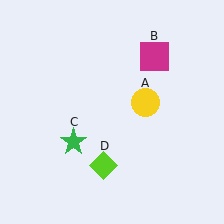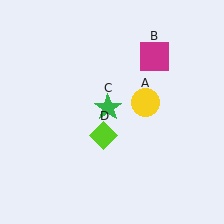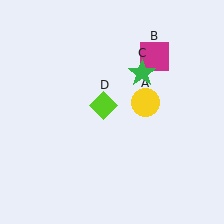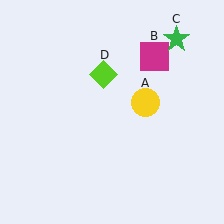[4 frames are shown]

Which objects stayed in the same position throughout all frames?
Yellow circle (object A) and magenta square (object B) remained stationary.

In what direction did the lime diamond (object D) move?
The lime diamond (object D) moved up.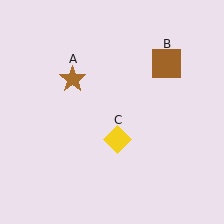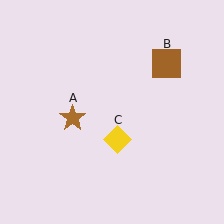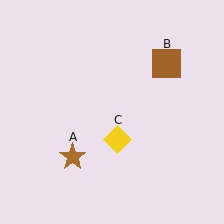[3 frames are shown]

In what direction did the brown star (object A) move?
The brown star (object A) moved down.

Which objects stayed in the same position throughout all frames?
Brown square (object B) and yellow diamond (object C) remained stationary.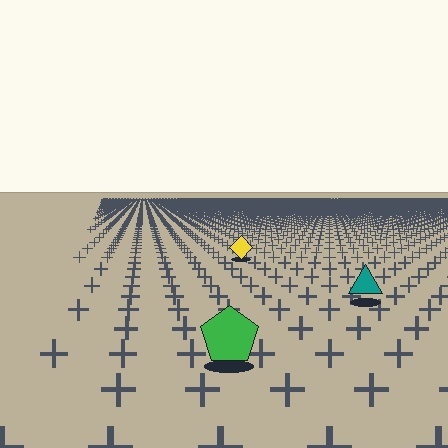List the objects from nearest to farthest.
From nearest to farthest: the green pentagon, the teal triangle, the yellow diamond.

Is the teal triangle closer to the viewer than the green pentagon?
No. The green pentagon is closer — you can tell from the texture gradient: the ground texture is coarser near it.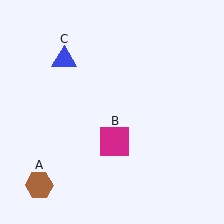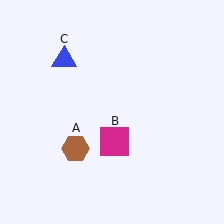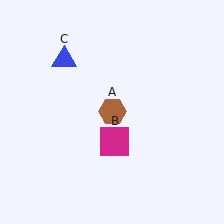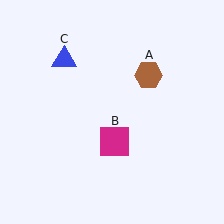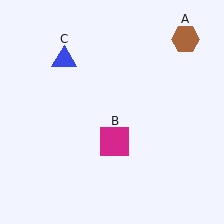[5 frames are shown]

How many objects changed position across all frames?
1 object changed position: brown hexagon (object A).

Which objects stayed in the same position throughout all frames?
Magenta square (object B) and blue triangle (object C) remained stationary.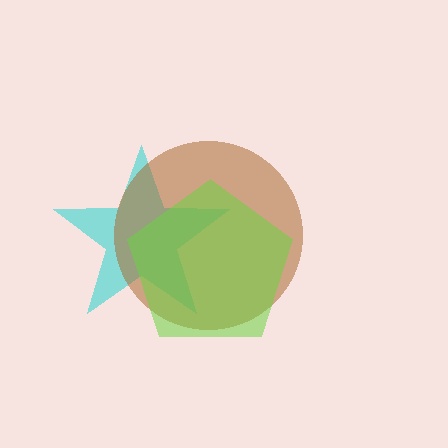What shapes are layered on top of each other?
The layered shapes are: a cyan star, a brown circle, a lime pentagon.